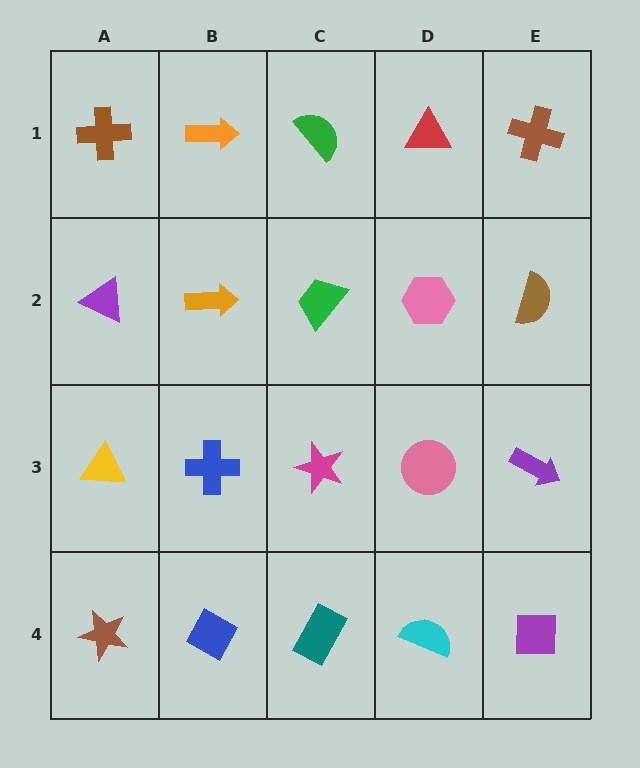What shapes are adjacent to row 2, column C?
A green semicircle (row 1, column C), a magenta star (row 3, column C), an orange arrow (row 2, column B), a pink hexagon (row 2, column D).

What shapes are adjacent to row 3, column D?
A pink hexagon (row 2, column D), a cyan semicircle (row 4, column D), a magenta star (row 3, column C), a purple arrow (row 3, column E).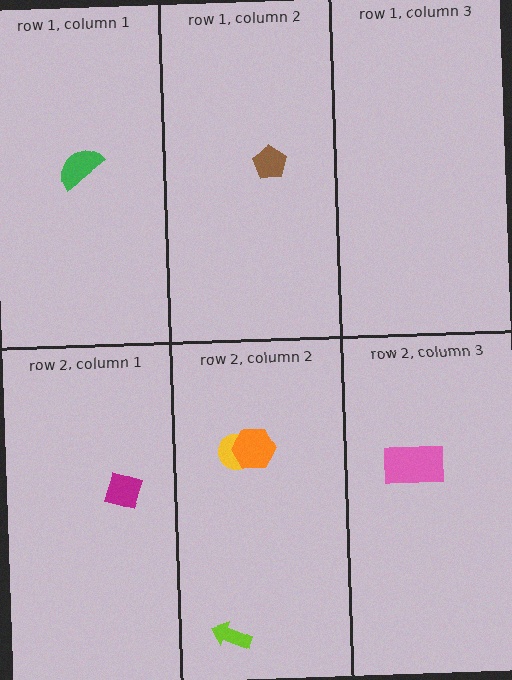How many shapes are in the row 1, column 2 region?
1.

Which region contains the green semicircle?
The row 1, column 1 region.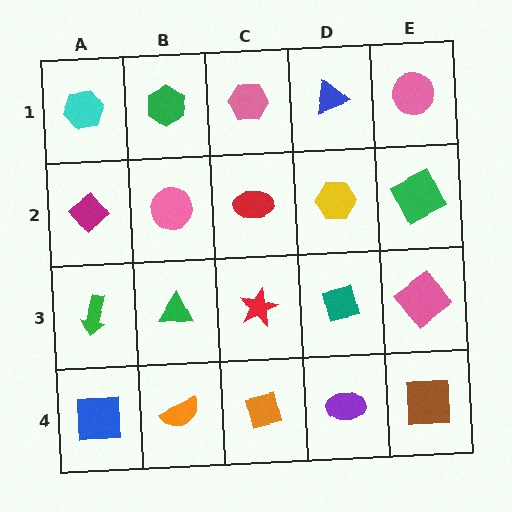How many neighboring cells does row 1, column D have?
3.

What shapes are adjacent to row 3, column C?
A red ellipse (row 2, column C), an orange square (row 4, column C), a green triangle (row 3, column B), a teal square (row 3, column D).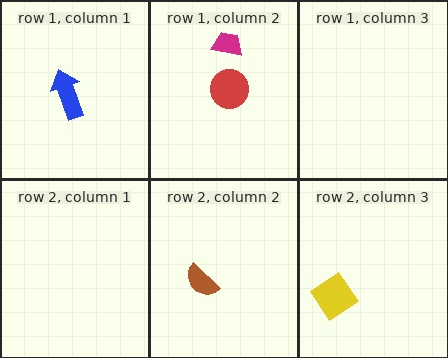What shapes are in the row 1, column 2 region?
The magenta trapezoid, the red circle.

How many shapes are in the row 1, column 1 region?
1.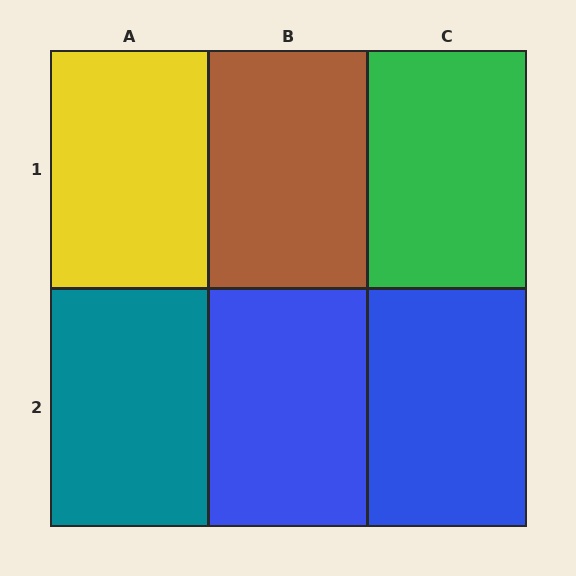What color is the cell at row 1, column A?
Yellow.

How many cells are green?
1 cell is green.